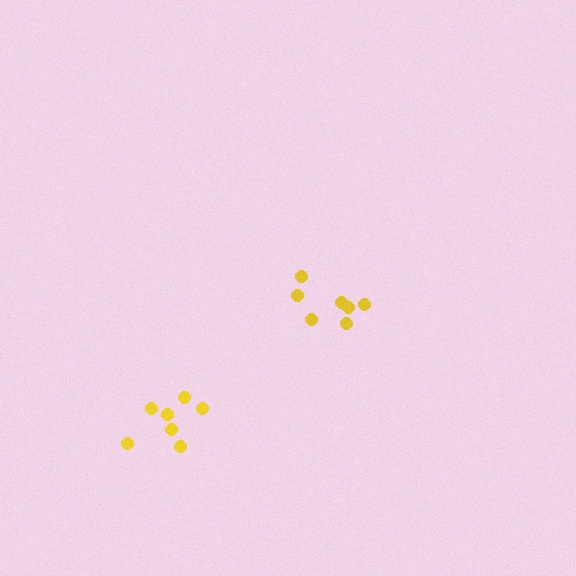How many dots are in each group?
Group 1: 7 dots, Group 2: 7 dots (14 total).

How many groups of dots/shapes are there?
There are 2 groups.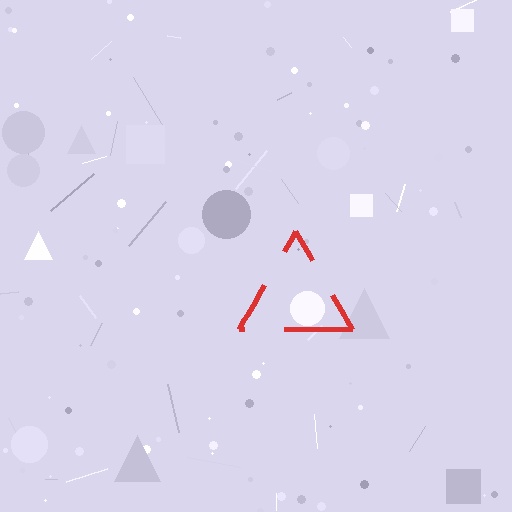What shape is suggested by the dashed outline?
The dashed outline suggests a triangle.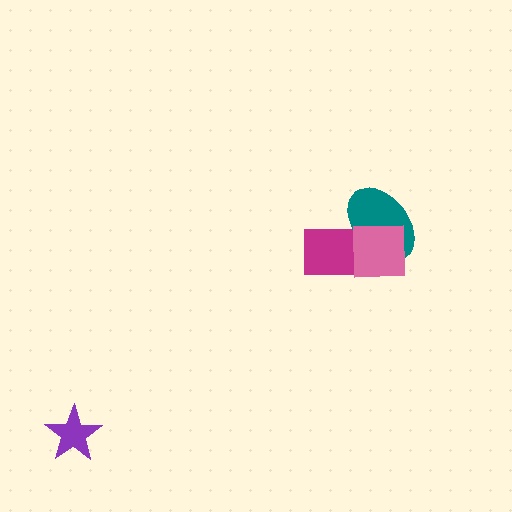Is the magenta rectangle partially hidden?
Yes, it is partially covered by another shape.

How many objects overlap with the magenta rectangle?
2 objects overlap with the magenta rectangle.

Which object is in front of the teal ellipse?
The pink square is in front of the teal ellipse.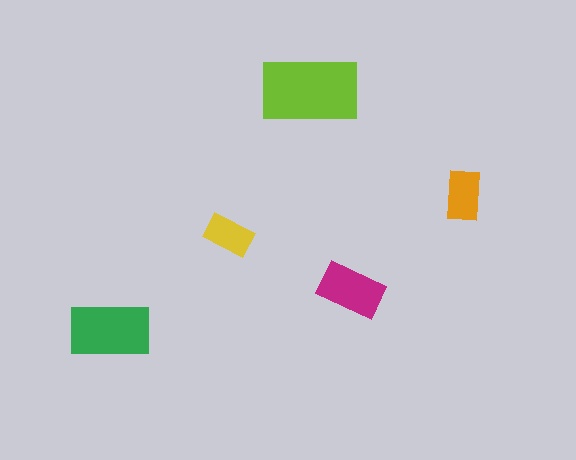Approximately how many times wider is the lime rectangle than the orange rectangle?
About 2 times wider.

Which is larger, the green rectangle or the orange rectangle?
The green one.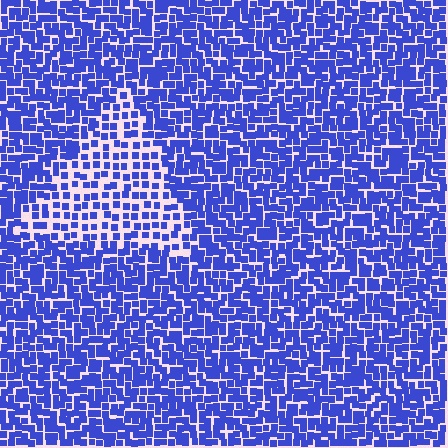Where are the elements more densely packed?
The elements are more densely packed outside the triangle boundary.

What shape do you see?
I see a triangle.